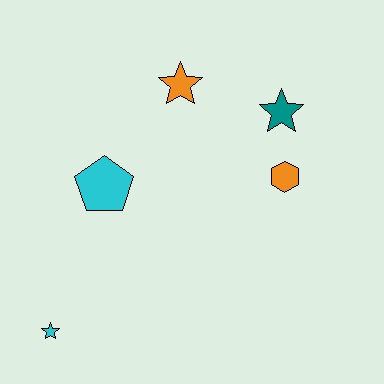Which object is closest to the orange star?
The teal star is closest to the orange star.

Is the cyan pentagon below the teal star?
Yes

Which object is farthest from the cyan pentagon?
The teal star is farthest from the cyan pentagon.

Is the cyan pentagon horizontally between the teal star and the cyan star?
Yes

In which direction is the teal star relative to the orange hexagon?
The teal star is above the orange hexagon.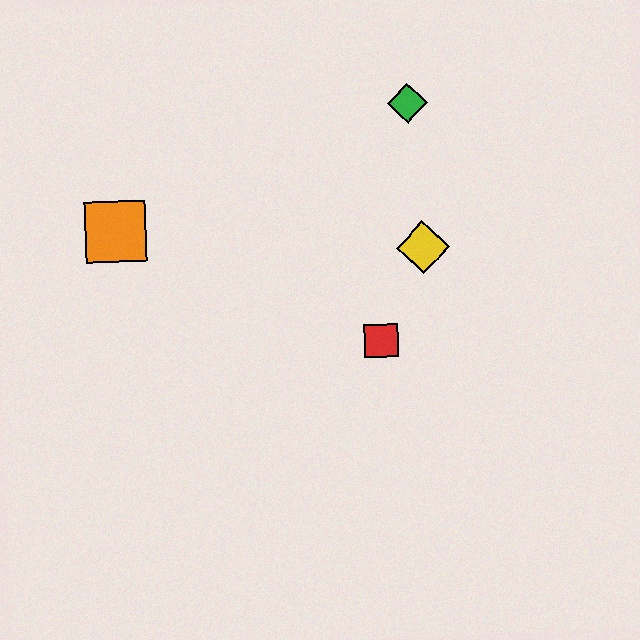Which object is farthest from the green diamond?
The orange square is farthest from the green diamond.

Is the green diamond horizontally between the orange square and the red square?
No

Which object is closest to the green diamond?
The yellow diamond is closest to the green diamond.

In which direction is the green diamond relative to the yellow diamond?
The green diamond is above the yellow diamond.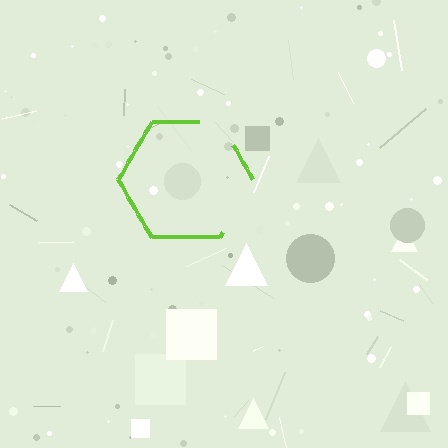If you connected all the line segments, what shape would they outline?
They would outline a hexagon.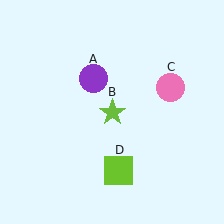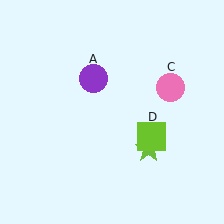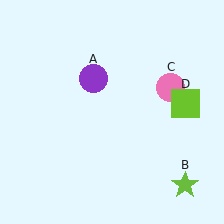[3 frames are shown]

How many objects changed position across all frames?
2 objects changed position: lime star (object B), lime square (object D).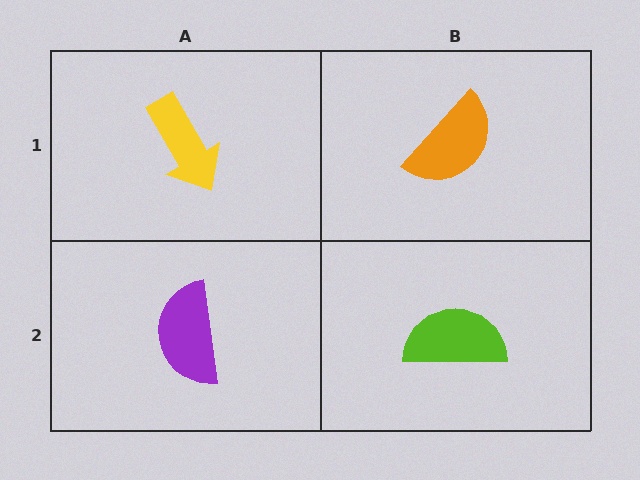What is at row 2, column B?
A lime semicircle.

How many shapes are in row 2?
2 shapes.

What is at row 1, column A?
A yellow arrow.